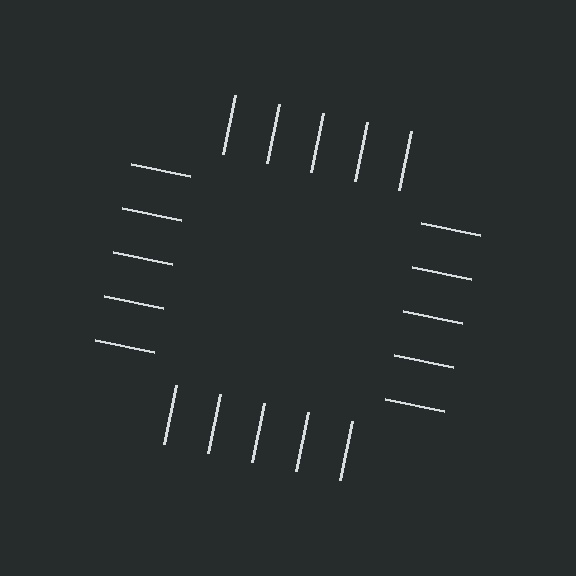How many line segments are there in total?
20 — 5 along each of the 4 edges.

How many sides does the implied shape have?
4 sides — the line-ends trace a square.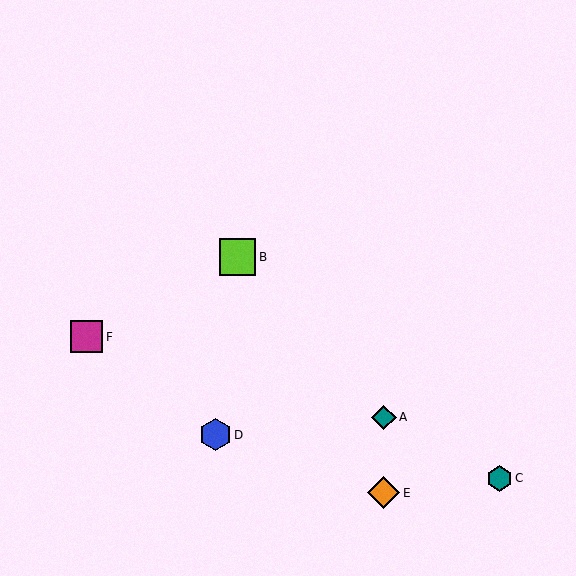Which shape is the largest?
The lime square (labeled B) is the largest.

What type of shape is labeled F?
Shape F is a magenta square.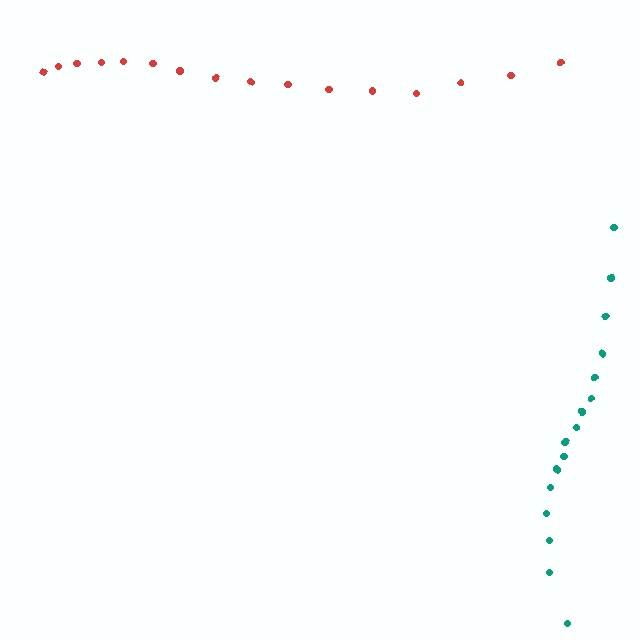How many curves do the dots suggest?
There are 2 distinct paths.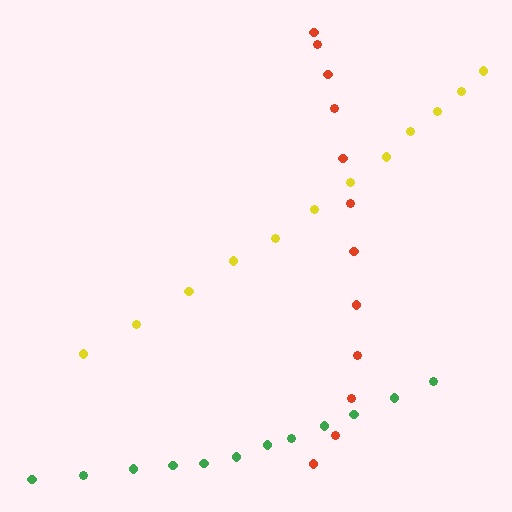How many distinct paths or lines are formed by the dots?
There are 3 distinct paths.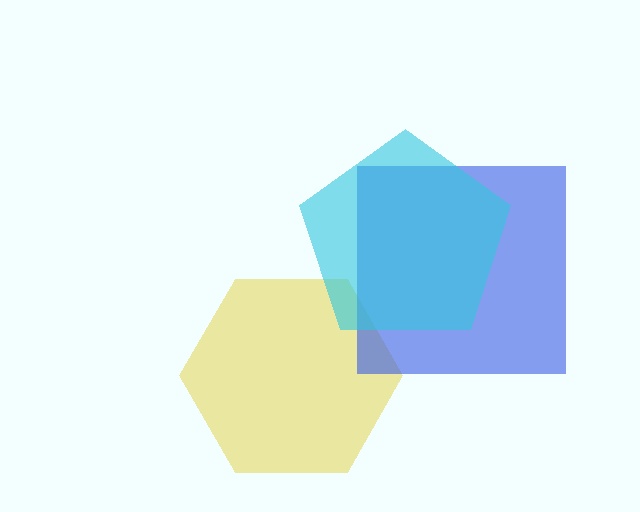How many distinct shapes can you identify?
There are 3 distinct shapes: a yellow hexagon, a blue square, a cyan pentagon.